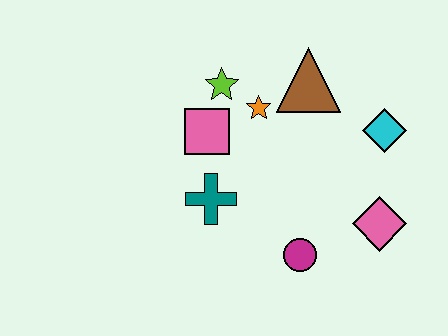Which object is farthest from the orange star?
The pink diamond is farthest from the orange star.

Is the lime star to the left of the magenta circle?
Yes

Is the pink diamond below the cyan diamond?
Yes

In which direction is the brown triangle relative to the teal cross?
The brown triangle is above the teal cross.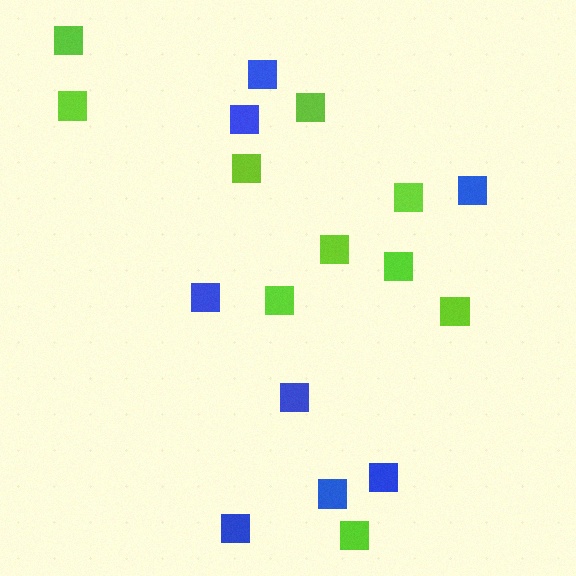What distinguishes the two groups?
There are 2 groups: one group of lime squares (10) and one group of blue squares (8).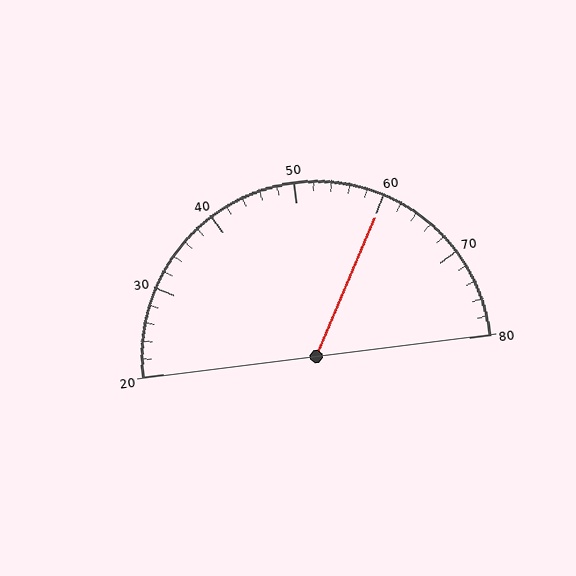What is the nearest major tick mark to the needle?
The nearest major tick mark is 60.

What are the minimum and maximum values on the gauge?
The gauge ranges from 20 to 80.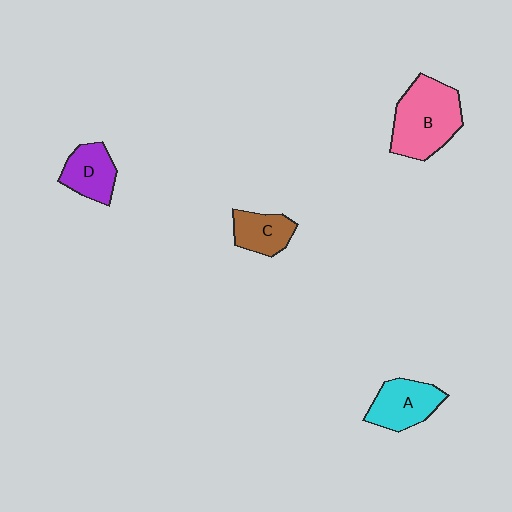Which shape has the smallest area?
Shape C (brown).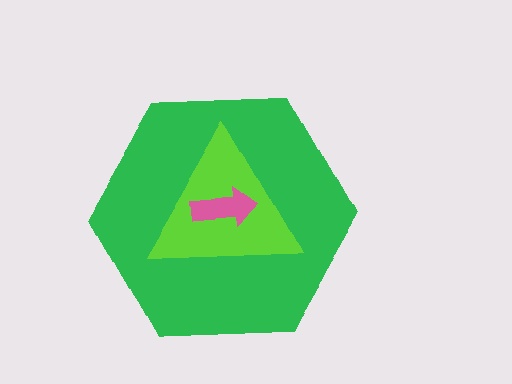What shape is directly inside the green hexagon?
The lime triangle.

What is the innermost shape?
The pink arrow.